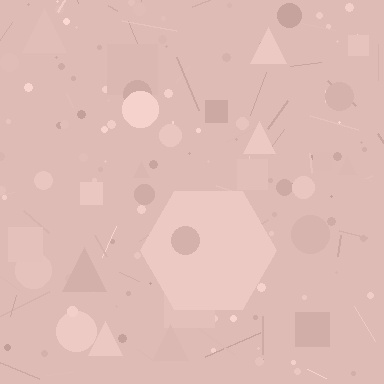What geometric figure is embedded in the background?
A hexagon is embedded in the background.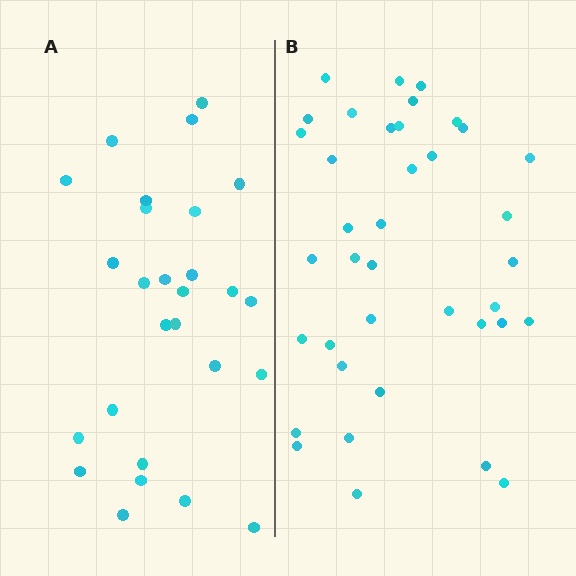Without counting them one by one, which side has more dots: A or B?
Region B (the right region) has more dots.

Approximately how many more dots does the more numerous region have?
Region B has roughly 12 or so more dots than region A.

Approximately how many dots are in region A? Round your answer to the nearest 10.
About 30 dots. (The exact count is 27, which rounds to 30.)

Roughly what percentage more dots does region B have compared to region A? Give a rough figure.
About 40% more.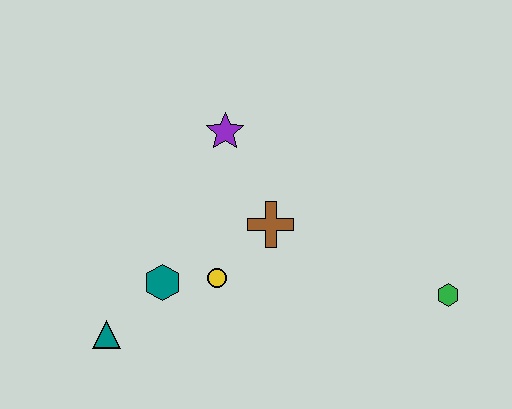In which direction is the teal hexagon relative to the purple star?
The teal hexagon is below the purple star.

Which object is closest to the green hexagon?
The brown cross is closest to the green hexagon.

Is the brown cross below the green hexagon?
No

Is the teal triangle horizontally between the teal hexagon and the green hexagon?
No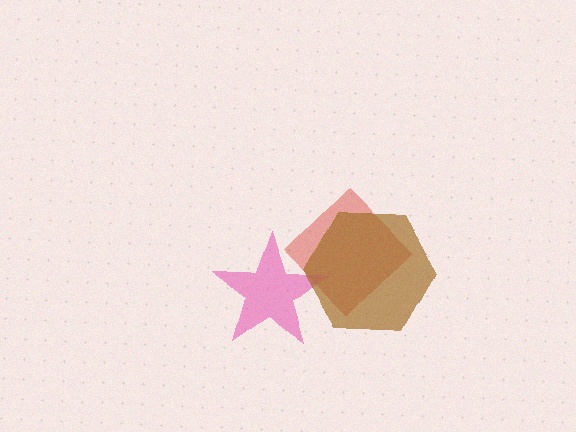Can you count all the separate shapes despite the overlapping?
Yes, there are 3 separate shapes.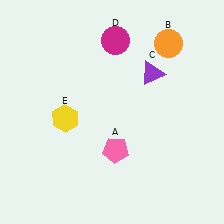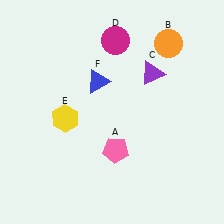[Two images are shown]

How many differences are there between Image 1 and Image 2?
There is 1 difference between the two images.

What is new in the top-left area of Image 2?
A blue triangle (F) was added in the top-left area of Image 2.